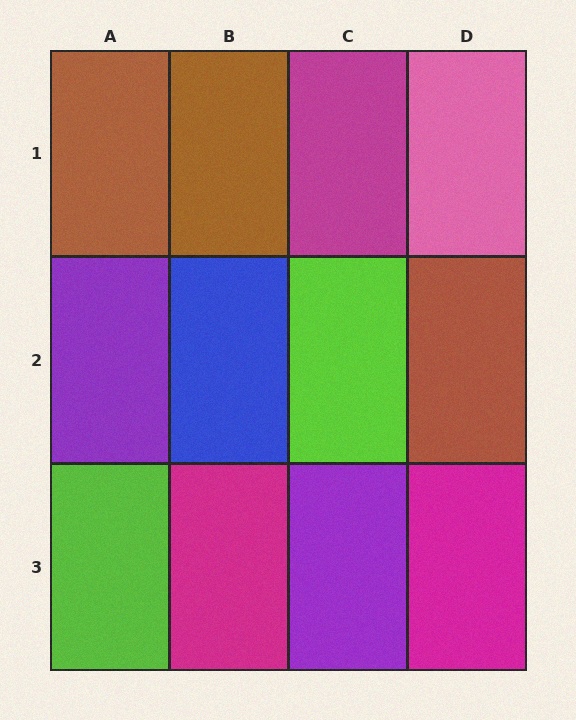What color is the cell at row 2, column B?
Blue.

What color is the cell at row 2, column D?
Brown.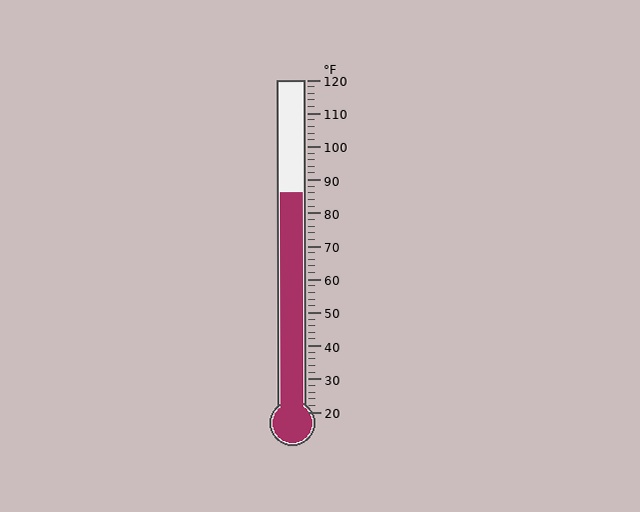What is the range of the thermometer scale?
The thermometer scale ranges from 20°F to 120°F.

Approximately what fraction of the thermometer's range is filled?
The thermometer is filled to approximately 65% of its range.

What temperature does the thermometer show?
The thermometer shows approximately 86°F.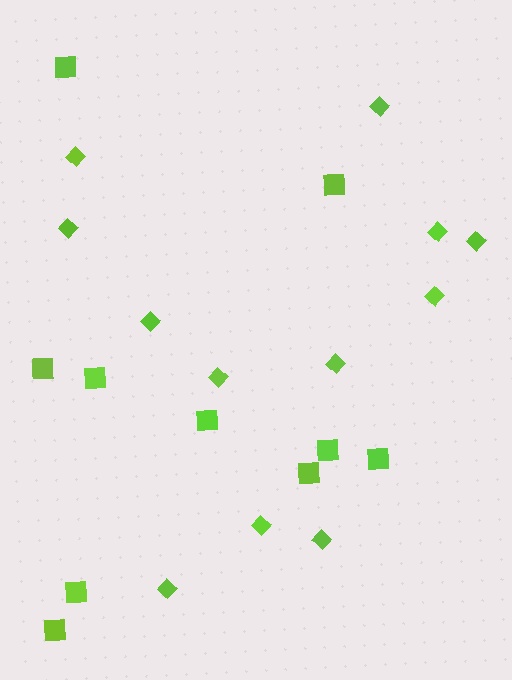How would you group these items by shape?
There are 2 groups: one group of diamonds (12) and one group of squares (10).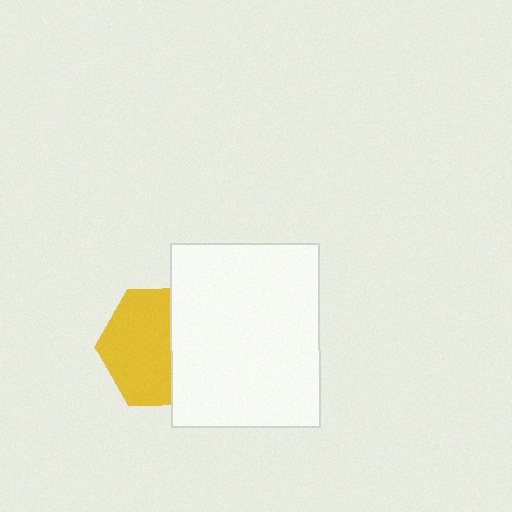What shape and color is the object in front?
The object in front is a white rectangle.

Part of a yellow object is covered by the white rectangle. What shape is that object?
It is a hexagon.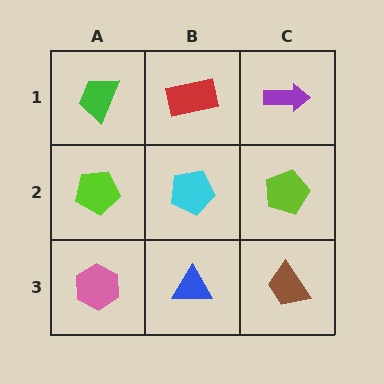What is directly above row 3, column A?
A lime pentagon.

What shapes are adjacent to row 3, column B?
A cyan pentagon (row 2, column B), a pink hexagon (row 3, column A), a brown trapezoid (row 3, column C).